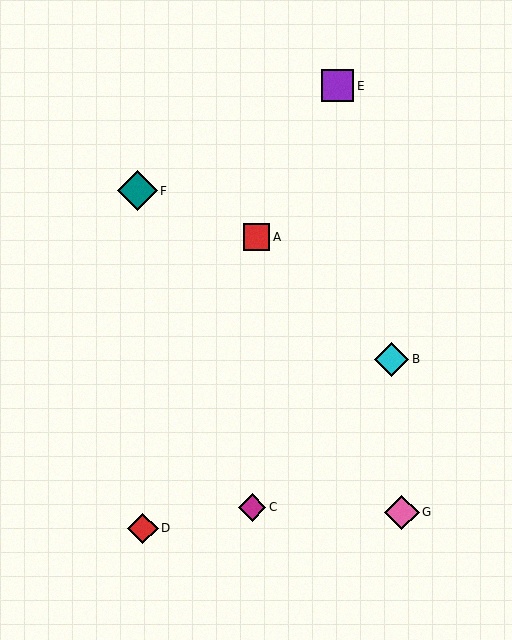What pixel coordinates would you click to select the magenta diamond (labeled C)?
Click at (252, 507) to select the magenta diamond C.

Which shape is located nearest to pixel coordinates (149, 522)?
The red diamond (labeled D) at (143, 528) is nearest to that location.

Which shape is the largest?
The teal diamond (labeled F) is the largest.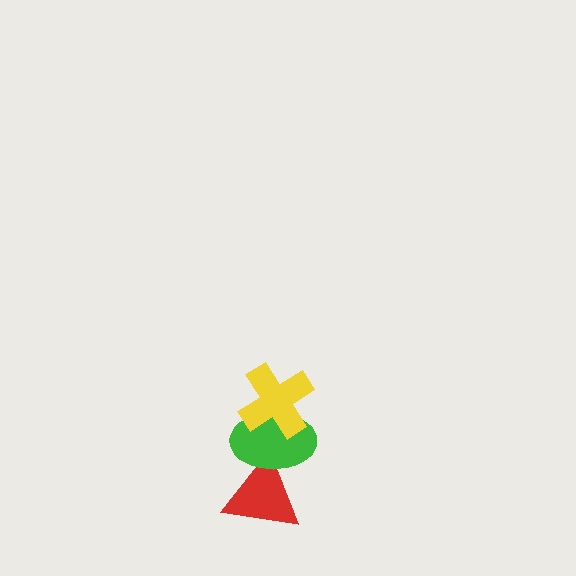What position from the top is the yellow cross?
The yellow cross is 1st from the top.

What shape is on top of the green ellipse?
The yellow cross is on top of the green ellipse.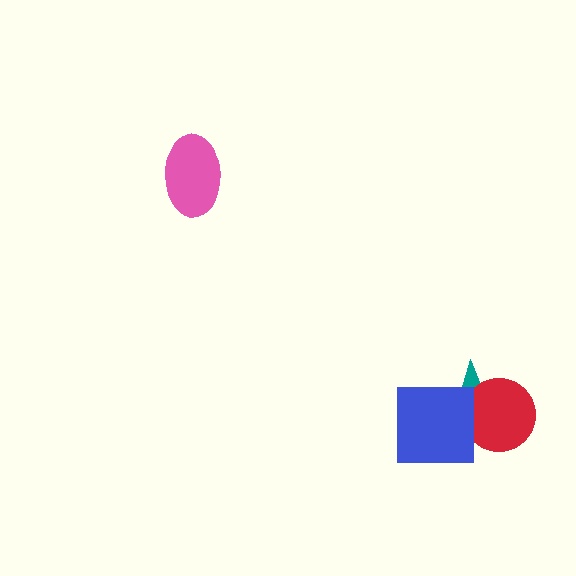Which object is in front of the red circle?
The blue square is in front of the red circle.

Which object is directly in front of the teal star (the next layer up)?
The red circle is directly in front of the teal star.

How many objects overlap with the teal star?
2 objects overlap with the teal star.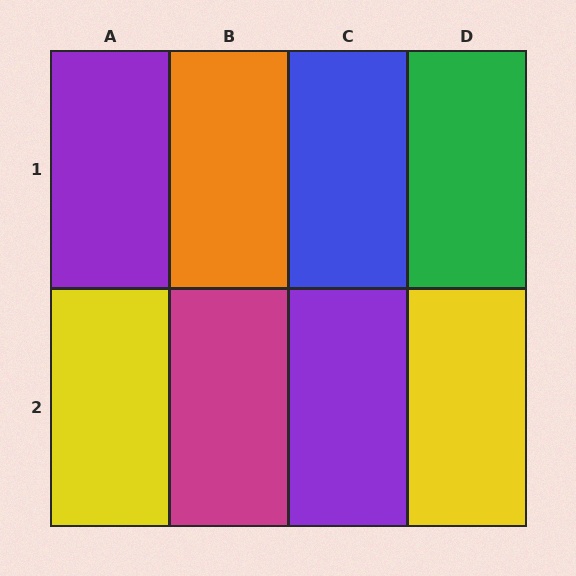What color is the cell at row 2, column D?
Yellow.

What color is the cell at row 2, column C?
Purple.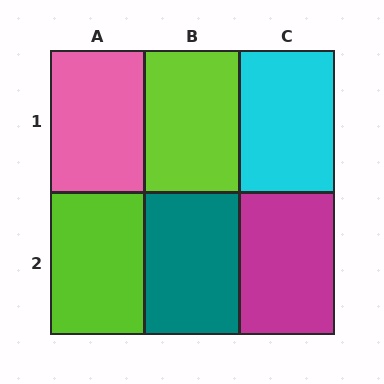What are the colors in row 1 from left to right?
Pink, lime, cyan.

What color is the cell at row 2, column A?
Lime.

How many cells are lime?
2 cells are lime.